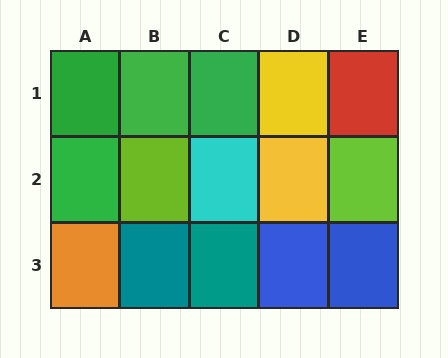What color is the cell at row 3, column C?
Teal.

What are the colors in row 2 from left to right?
Green, lime, cyan, yellow, lime.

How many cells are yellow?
2 cells are yellow.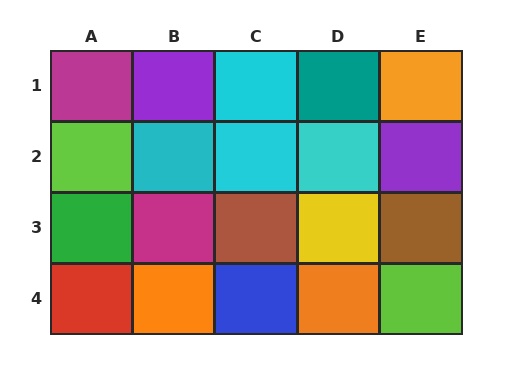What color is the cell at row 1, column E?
Orange.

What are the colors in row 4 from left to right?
Red, orange, blue, orange, lime.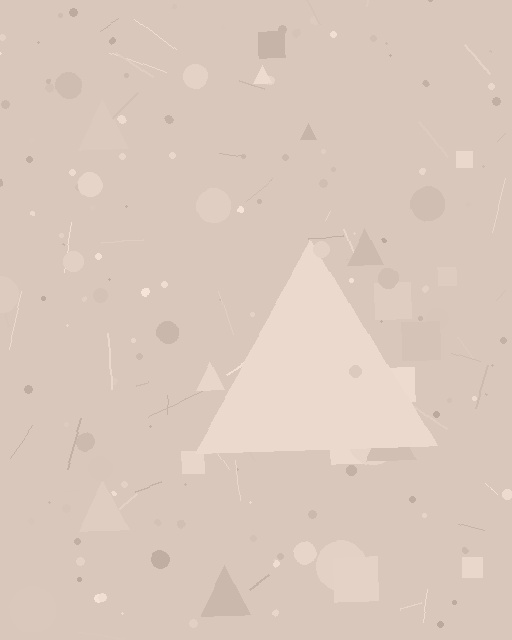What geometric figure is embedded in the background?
A triangle is embedded in the background.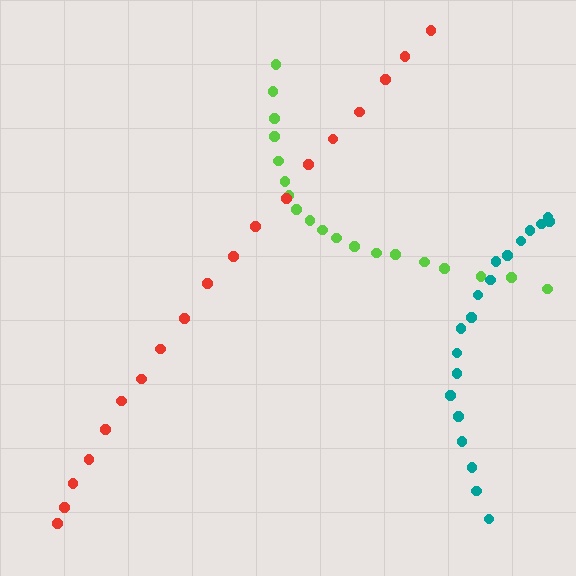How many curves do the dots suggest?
There are 3 distinct paths.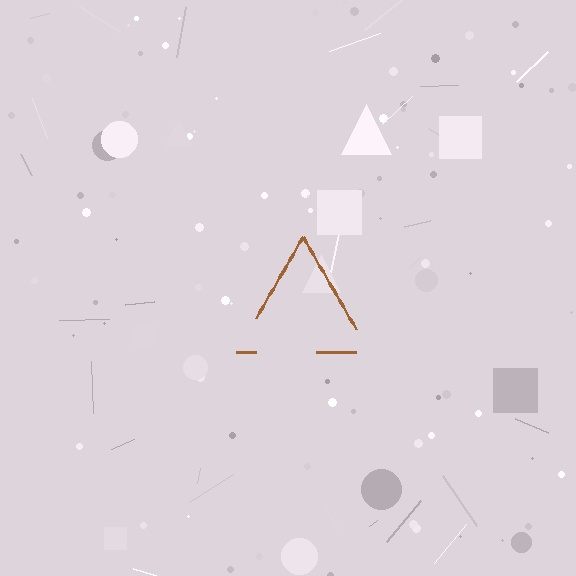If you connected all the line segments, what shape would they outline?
They would outline a triangle.